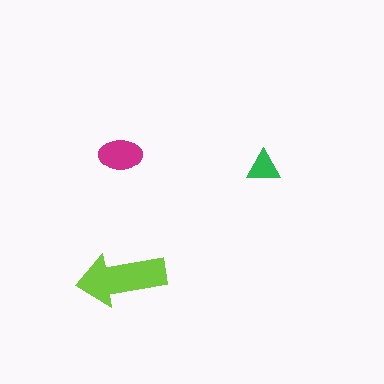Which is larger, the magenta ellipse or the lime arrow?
The lime arrow.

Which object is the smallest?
The green triangle.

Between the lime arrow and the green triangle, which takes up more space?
The lime arrow.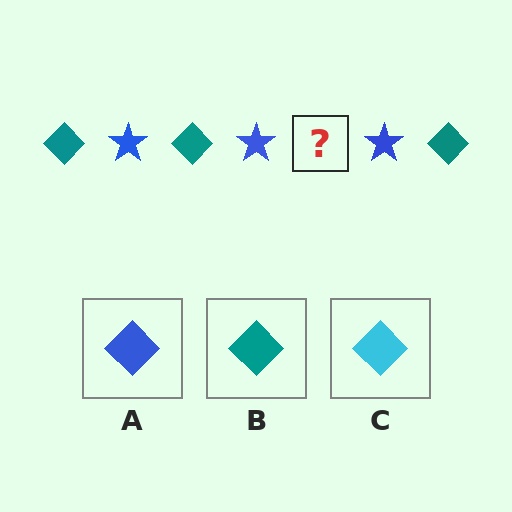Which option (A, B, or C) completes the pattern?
B.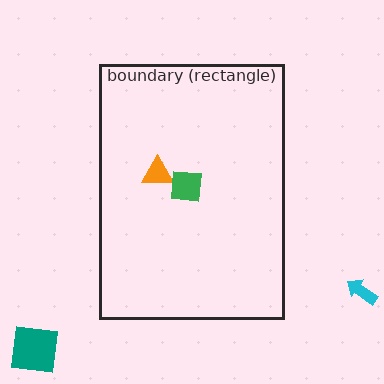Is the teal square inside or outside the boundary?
Outside.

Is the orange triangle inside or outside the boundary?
Inside.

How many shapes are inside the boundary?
2 inside, 2 outside.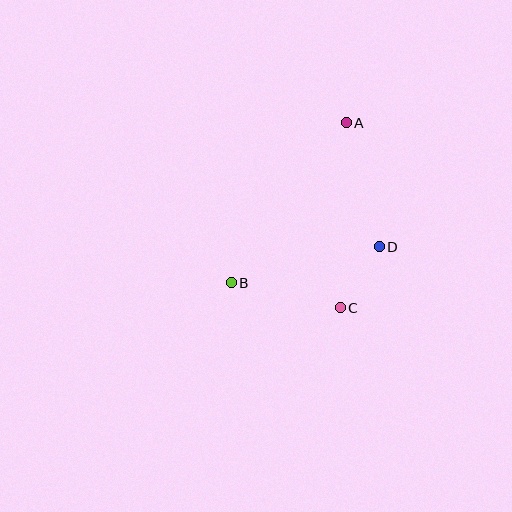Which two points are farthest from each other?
Points A and B are farthest from each other.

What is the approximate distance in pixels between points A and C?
The distance between A and C is approximately 185 pixels.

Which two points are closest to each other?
Points C and D are closest to each other.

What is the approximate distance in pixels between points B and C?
The distance between B and C is approximately 112 pixels.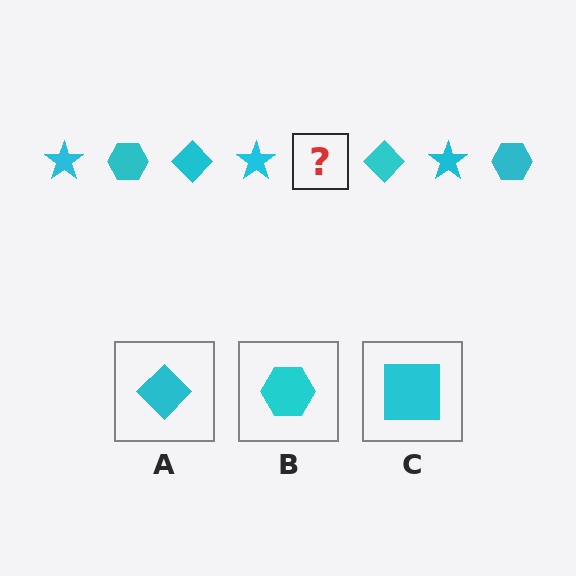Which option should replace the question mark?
Option B.